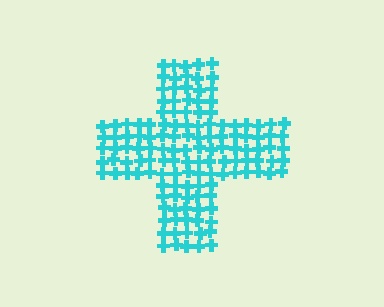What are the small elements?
The small elements are crosses.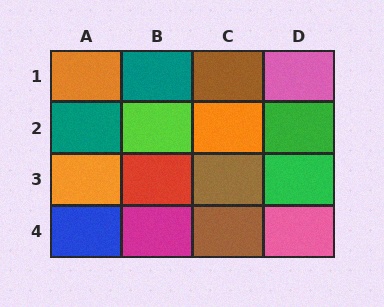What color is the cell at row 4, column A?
Blue.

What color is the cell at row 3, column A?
Orange.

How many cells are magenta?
1 cell is magenta.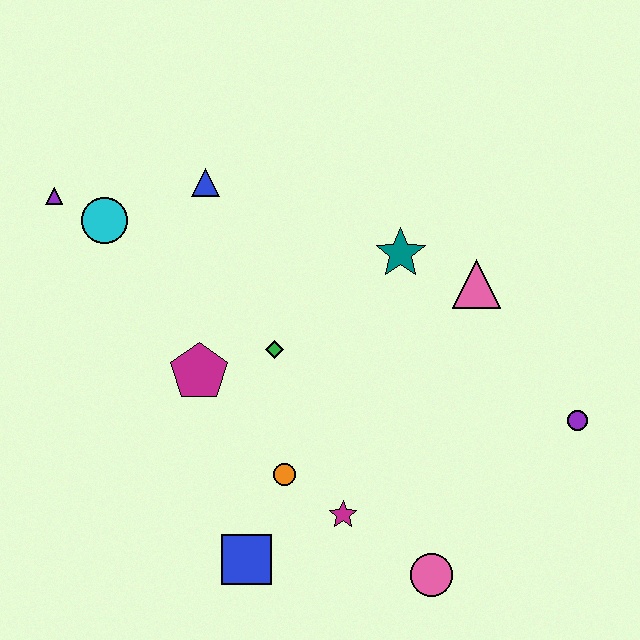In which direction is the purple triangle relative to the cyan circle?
The purple triangle is to the left of the cyan circle.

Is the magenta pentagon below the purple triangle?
Yes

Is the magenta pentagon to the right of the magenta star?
No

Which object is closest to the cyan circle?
The purple triangle is closest to the cyan circle.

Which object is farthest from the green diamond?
The purple circle is farthest from the green diamond.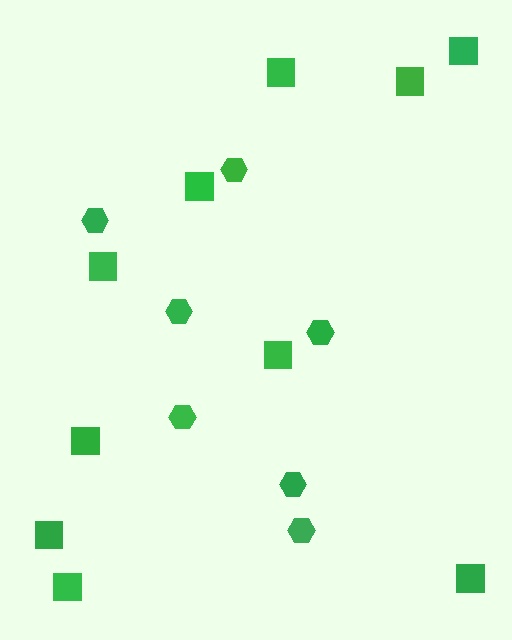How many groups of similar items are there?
There are 2 groups: one group of squares (10) and one group of hexagons (7).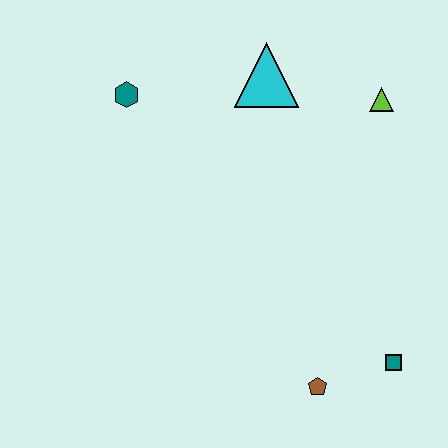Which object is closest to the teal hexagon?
The cyan triangle is closest to the teal hexagon.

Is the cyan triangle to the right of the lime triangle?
No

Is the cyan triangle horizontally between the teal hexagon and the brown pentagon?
Yes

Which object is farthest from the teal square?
The teal hexagon is farthest from the teal square.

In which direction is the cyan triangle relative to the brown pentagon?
The cyan triangle is above the brown pentagon.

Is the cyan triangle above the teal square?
Yes